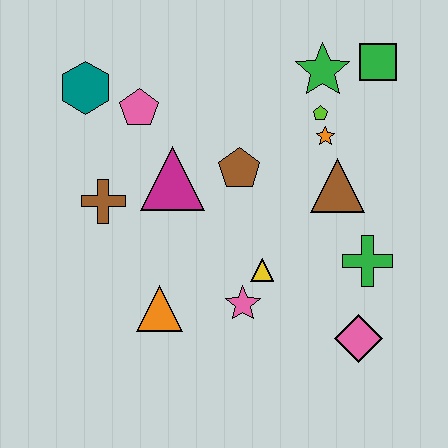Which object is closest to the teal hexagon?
The pink pentagon is closest to the teal hexagon.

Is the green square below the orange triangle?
No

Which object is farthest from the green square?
The orange triangle is farthest from the green square.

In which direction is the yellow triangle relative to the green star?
The yellow triangle is below the green star.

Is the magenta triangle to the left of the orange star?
Yes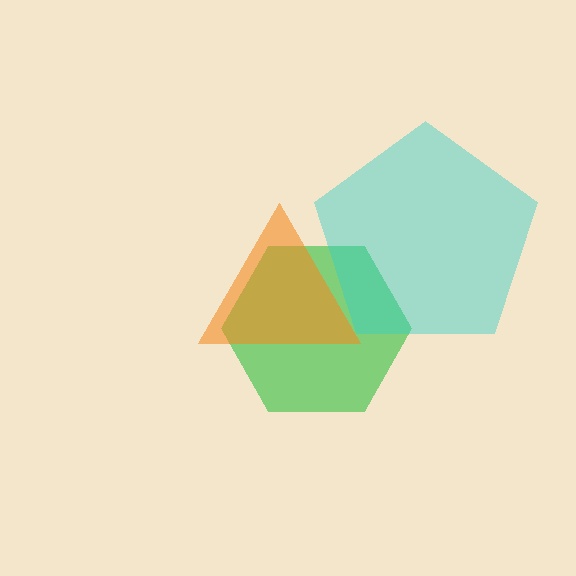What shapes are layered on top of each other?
The layered shapes are: a green hexagon, an orange triangle, a cyan pentagon.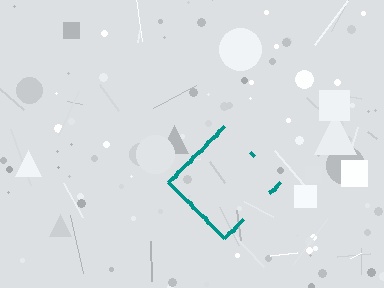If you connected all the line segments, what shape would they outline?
They would outline a diamond.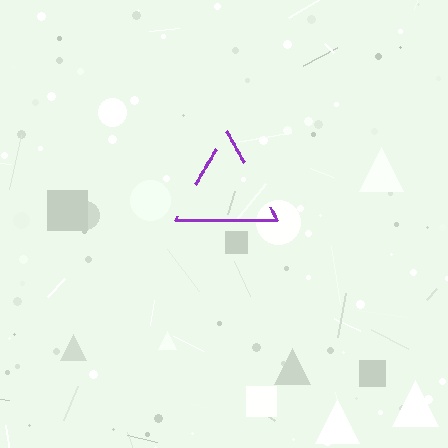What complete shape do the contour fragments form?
The contour fragments form a triangle.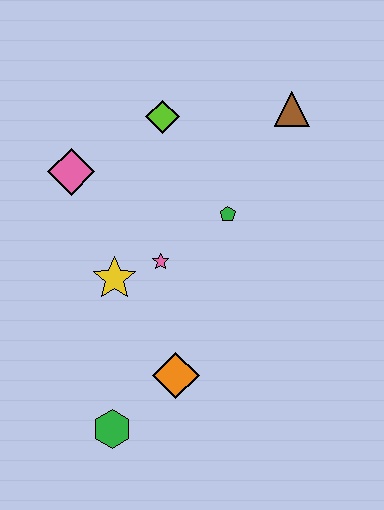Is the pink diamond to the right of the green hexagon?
No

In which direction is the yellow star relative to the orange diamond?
The yellow star is above the orange diamond.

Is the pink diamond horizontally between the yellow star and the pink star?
No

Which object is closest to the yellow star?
The pink star is closest to the yellow star.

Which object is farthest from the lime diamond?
The green hexagon is farthest from the lime diamond.